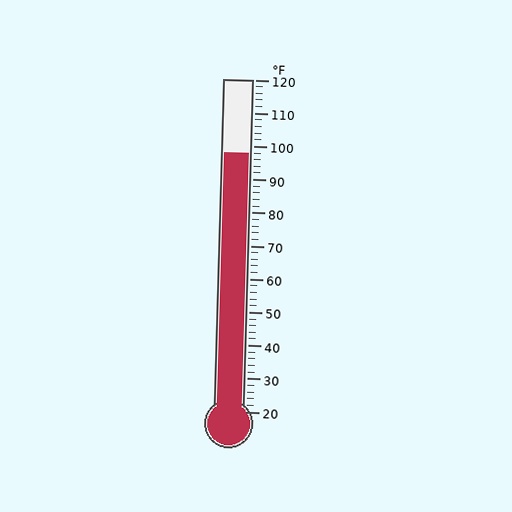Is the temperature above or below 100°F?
The temperature is below 100°F.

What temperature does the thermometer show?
The thermometer shows approximately 98°F.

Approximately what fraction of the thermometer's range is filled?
The thermometer is filled to approximately 80% of its range.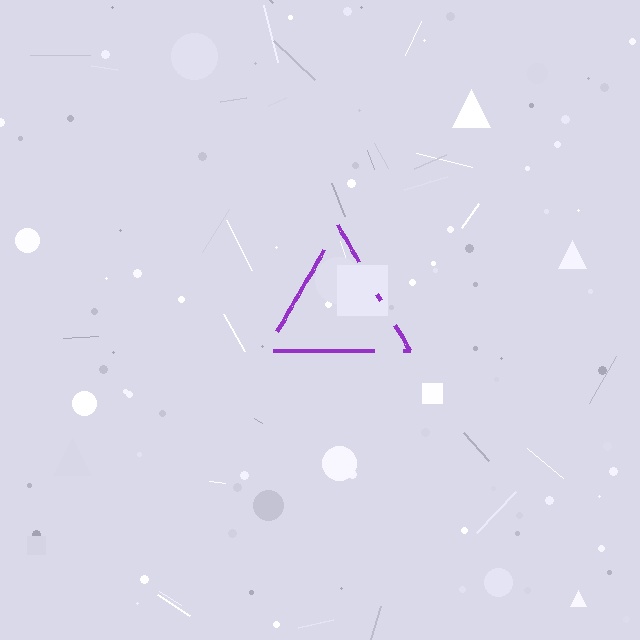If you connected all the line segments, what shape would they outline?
They would outline a triangle.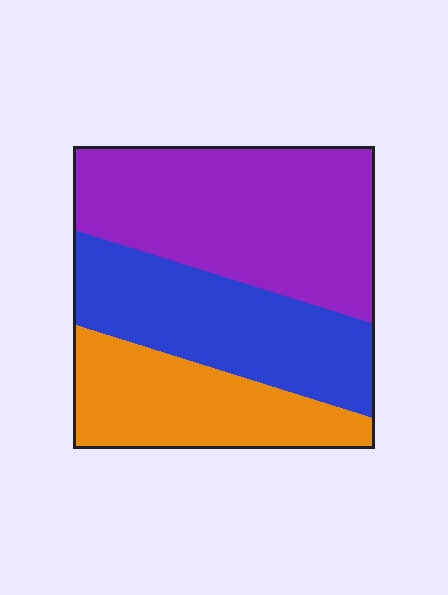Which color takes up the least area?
Orange, at roughly 25%.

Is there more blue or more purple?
Purple.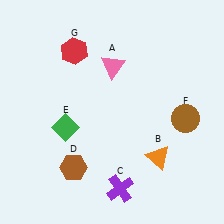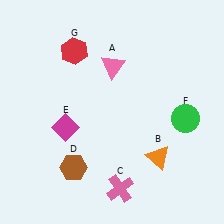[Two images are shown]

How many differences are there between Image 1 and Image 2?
There are 3 differences between the two images.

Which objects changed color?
C changed from purple to pink. E changed from green to magenta. F changed from brown to green.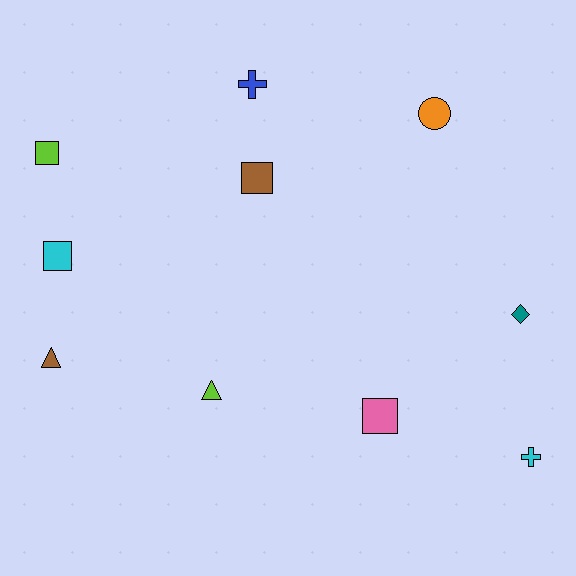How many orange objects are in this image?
There is 1 orange object.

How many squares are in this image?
There are 4 squares.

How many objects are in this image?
There are 10 objects.